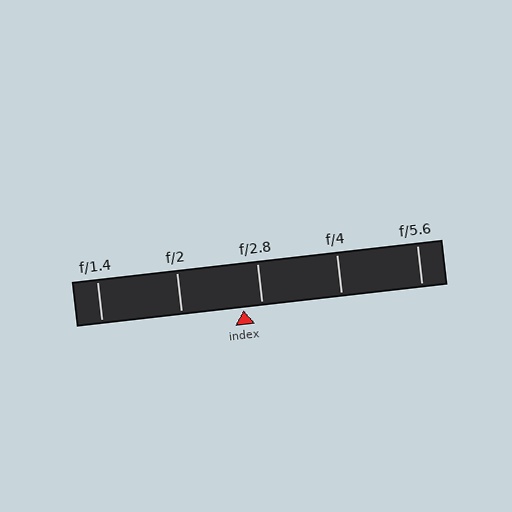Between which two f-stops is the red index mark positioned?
The index mark is between f/2 and f/2.8.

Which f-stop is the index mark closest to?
The index mark is closest to f/2.8.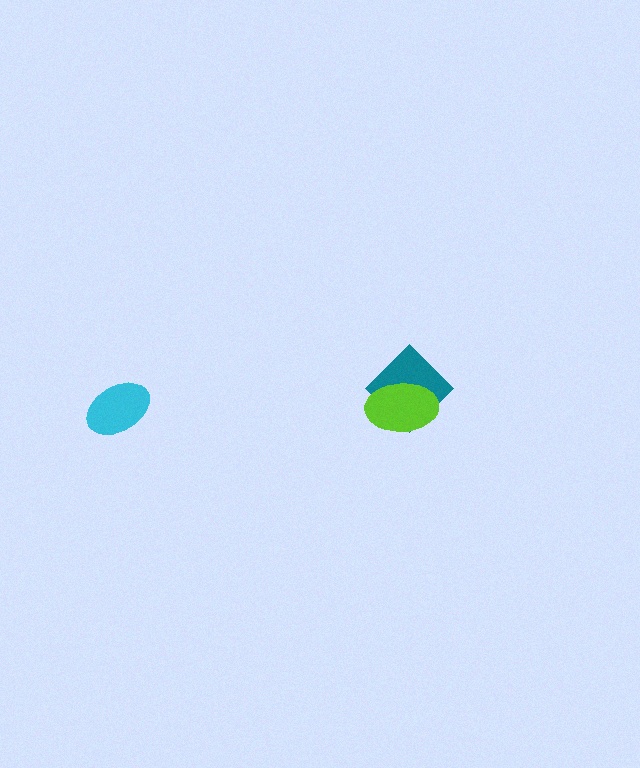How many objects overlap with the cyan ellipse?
0 objects overlap with the cyan ellipse.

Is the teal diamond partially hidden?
Yes, it is partially covered by another shape.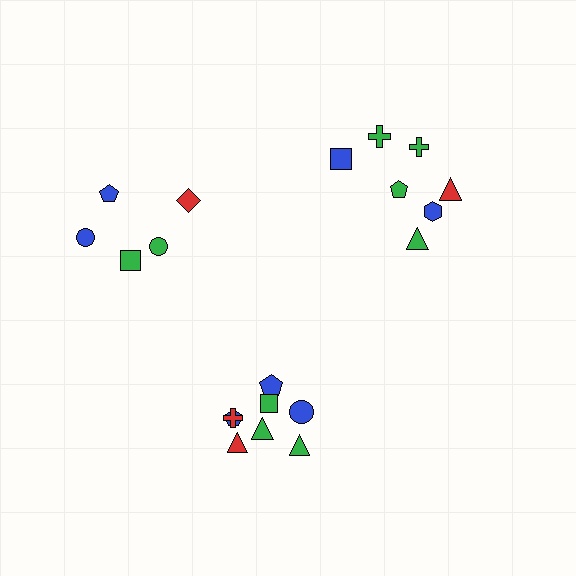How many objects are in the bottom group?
There are 8 objects.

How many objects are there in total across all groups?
There are 20 objects.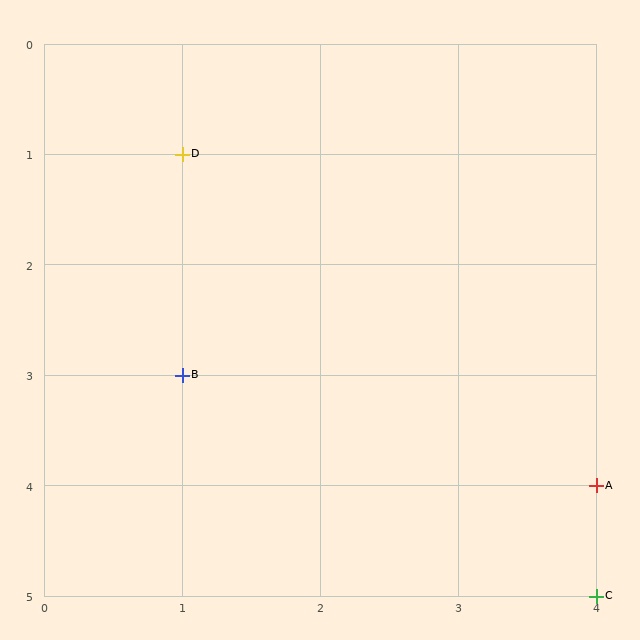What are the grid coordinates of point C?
Point C is at grid coordinates (4, 5).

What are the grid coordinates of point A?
Point A is at grid coordinates (4, 4).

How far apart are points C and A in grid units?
Points C and A are 1 row apart.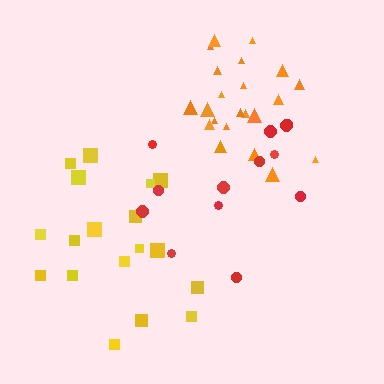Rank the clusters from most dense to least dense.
orange, yellow, red.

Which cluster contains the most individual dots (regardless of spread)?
Orange (22).